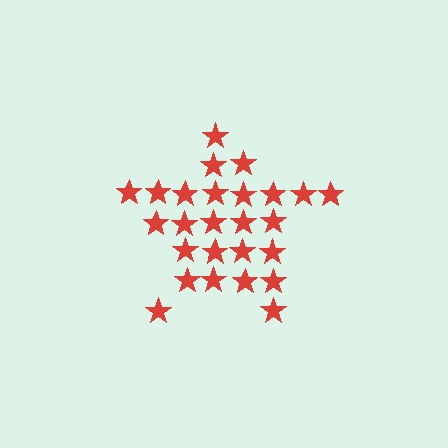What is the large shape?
The large shape is a star.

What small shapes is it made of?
It is made of small stars.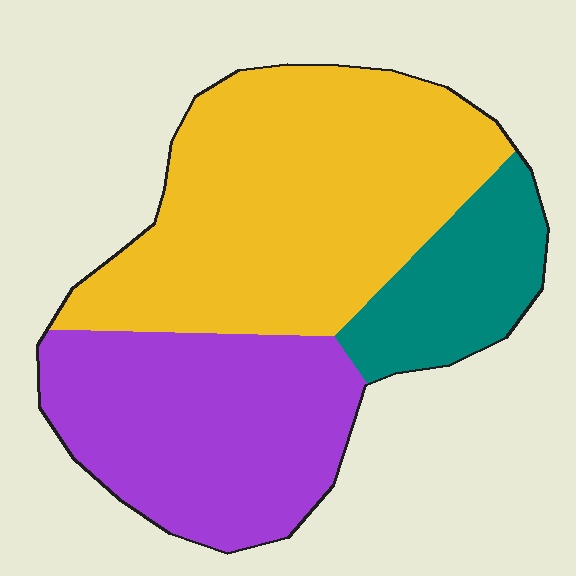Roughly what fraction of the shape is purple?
Purple takes up about one third (1/3) of the shape.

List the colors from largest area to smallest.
From largest to smallest: yellow, purple, teal.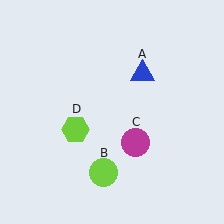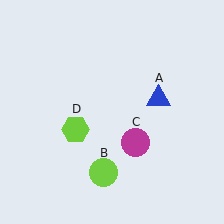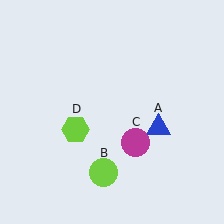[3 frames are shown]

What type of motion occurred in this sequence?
The blue triangle (object A) rotated clockwise around the center of the scene.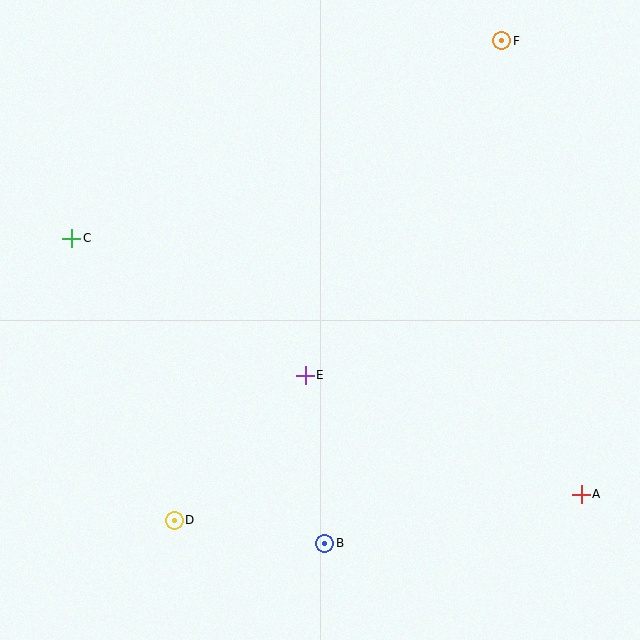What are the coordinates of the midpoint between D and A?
The midpoint between D and A is at (378, 507).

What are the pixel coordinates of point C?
Point C is at (72, 238).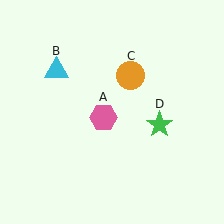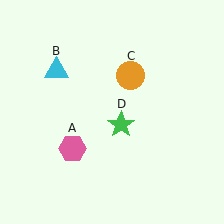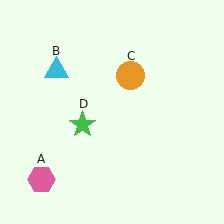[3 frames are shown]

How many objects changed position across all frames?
2 objects changed position: pink hexagon (object A), green star (object D).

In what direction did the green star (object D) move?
The green star (object D) moved left.